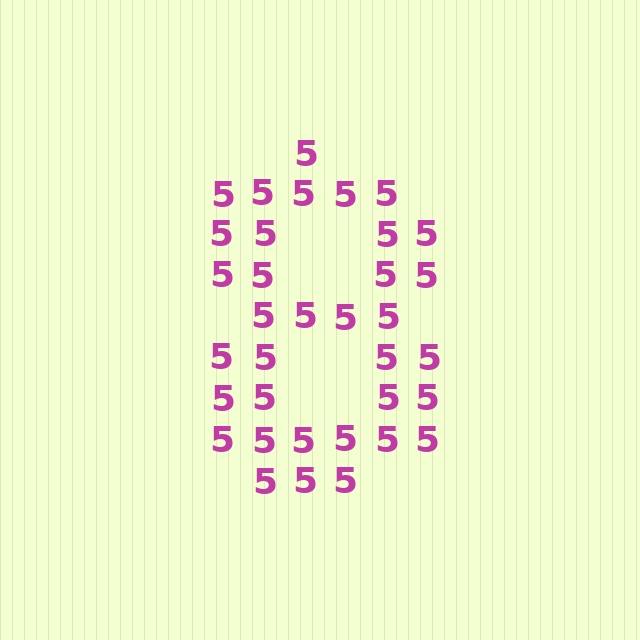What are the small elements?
The small elements are digit 5's.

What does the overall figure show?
The overall figure shows the digit 8.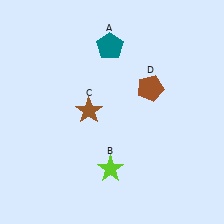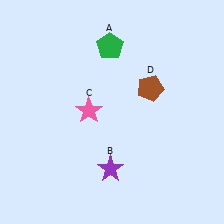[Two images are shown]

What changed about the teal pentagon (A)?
In Image 1, A is teal. In Image 2, it changed to green.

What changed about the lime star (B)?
In Image 1, B is lime. In Image 2, it changed to purple.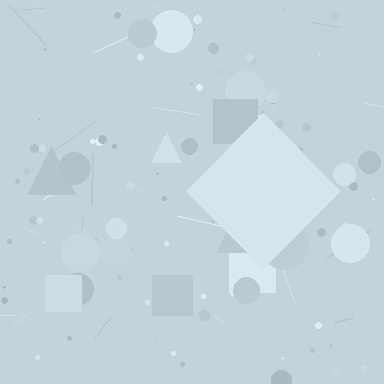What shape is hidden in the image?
A diamond is hidden in the image.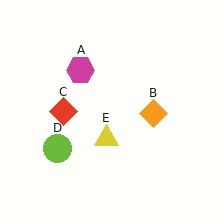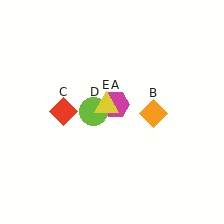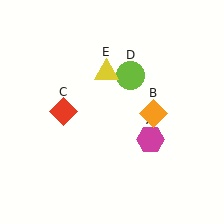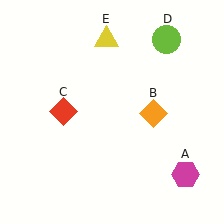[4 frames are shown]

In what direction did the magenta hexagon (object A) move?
The magenta hexagon (object A) moved down and to the right.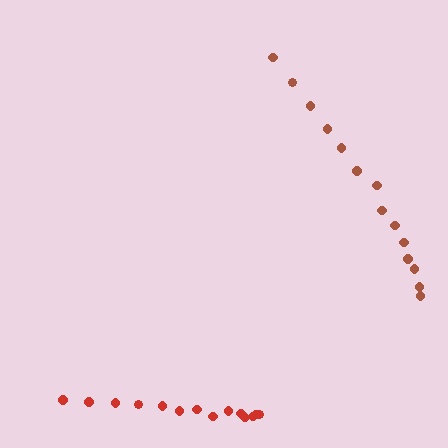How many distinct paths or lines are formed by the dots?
There are 2 distinct paths.